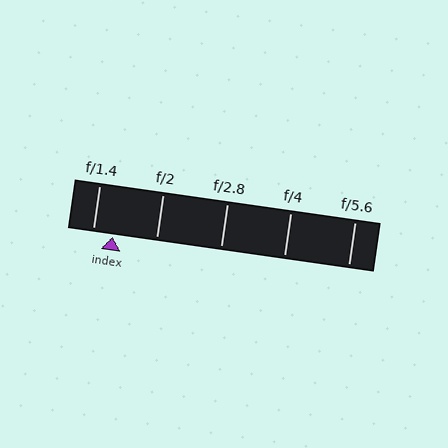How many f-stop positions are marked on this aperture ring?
There are 5 f-stop positions marked.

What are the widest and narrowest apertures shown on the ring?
The widest aperture shown is f/1.4 and the narrowest is f/5.6.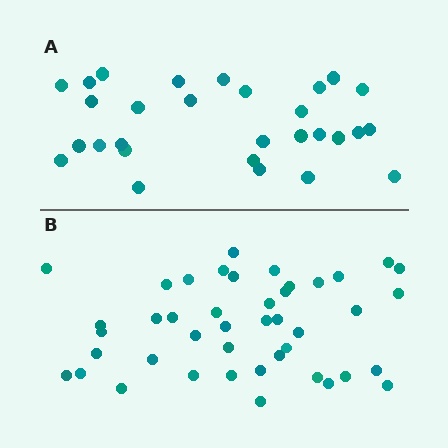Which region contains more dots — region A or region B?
Region B (the bottom region) has more dots.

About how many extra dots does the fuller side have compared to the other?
Region B has approximately 15 more dots than region A.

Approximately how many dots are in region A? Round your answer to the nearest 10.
About 30 dots. (The exact count is 29, which rounds to 30.)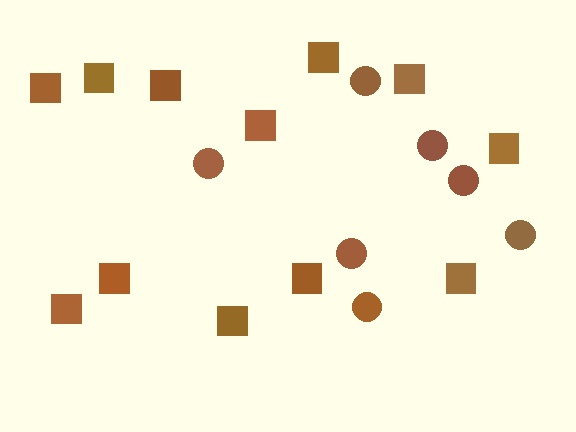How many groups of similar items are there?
There are 2 groups: one group of circles (7) and one group of squares (12).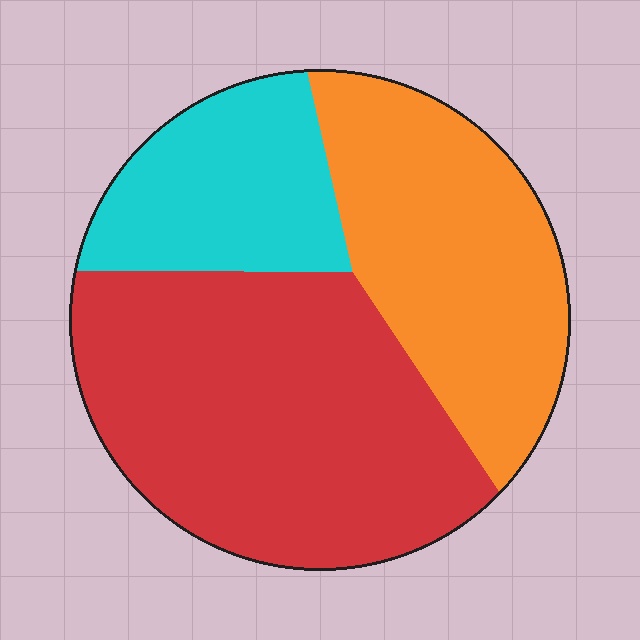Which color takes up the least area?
Cyan, at roughly 20%.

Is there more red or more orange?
Red.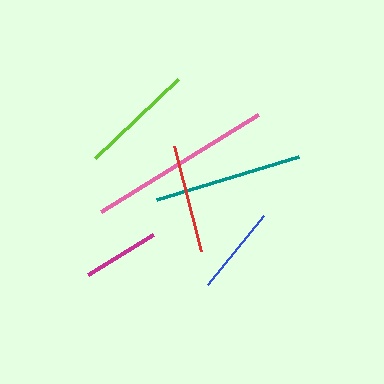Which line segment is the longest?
The pink line is the longest at approximately 184 pixels.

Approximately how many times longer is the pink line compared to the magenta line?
The pink line is approximately 2.4 times the length of the magenta line.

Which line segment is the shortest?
The magenta line is the shortest at approximately 76 pixels.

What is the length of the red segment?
The red segment is approximately 108 pixels long.